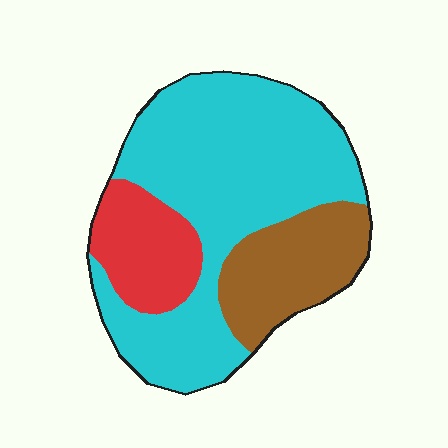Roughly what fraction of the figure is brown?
Brown covers around 20% of the figure.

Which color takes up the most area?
Cyan, at roughly 60%.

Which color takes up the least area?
Red, at roughly 15%.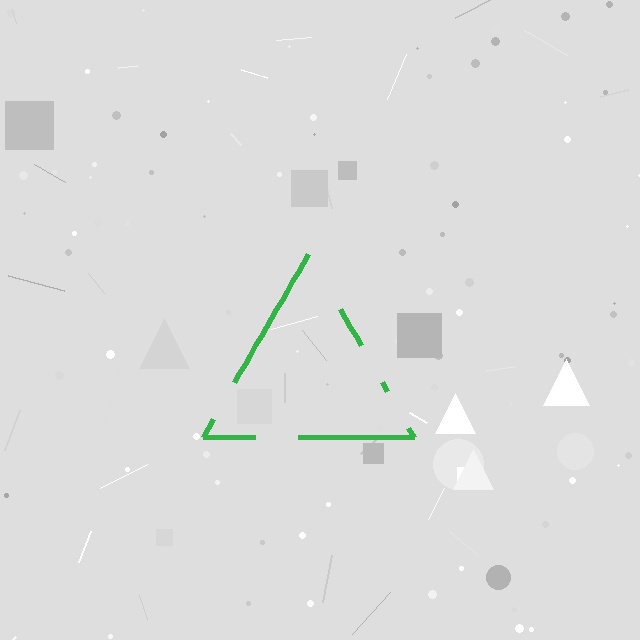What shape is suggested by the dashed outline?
The dashed outline suggests a triangle.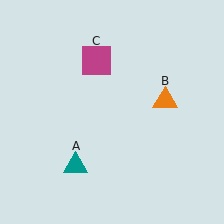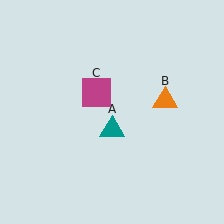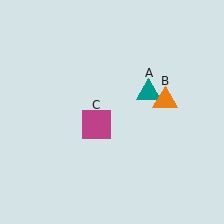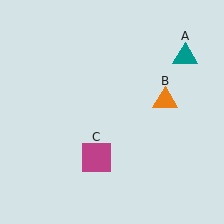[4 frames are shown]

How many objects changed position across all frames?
2 objects changed position: teal triangle (object A), magenta square (object C).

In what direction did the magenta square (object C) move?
The magenta square (object C) moved down.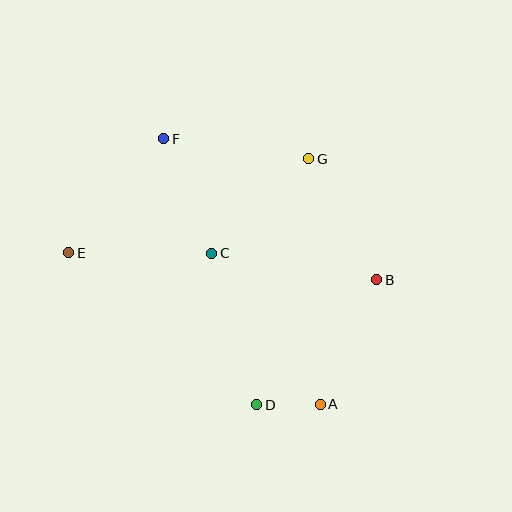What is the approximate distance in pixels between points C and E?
The distance between C and E is approximately 143 pixels.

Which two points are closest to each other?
Points A and D are closest to each other.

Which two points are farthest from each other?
Points B and E are farthest from each other.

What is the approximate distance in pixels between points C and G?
The distance between C and G is approximately 135 pixels.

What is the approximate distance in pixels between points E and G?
The distance between E and G is approximately 258 pixels.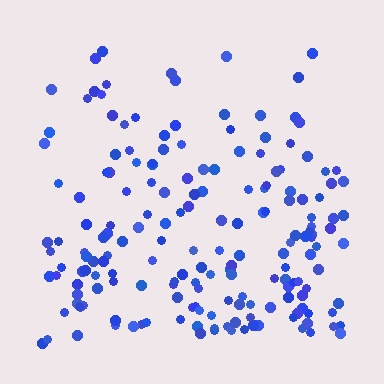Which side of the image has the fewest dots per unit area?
The top.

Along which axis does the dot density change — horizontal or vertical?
Vertical.